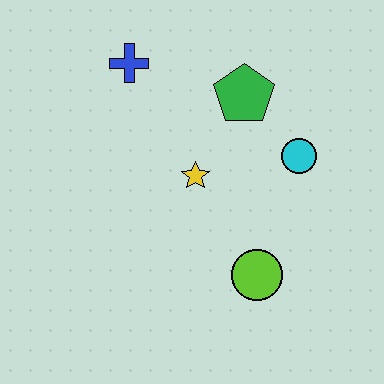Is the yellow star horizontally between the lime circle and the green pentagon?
No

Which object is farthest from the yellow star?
The blue cross is farthest from the yellow star.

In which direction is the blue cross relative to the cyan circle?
The blue cross is to the left of the cyan circle.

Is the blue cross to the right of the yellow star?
No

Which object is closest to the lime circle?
The yellow star is closest to the lime circle.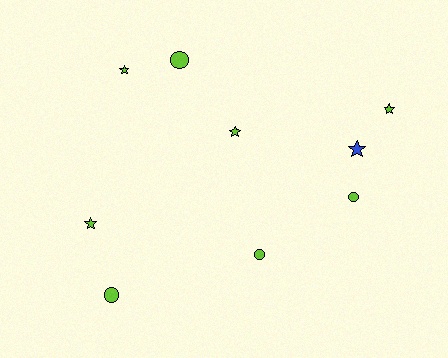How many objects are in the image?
There are 9 objects.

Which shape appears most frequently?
Star, with 5 objects.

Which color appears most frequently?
Lime, with 8 objects.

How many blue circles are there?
There are no blue circles.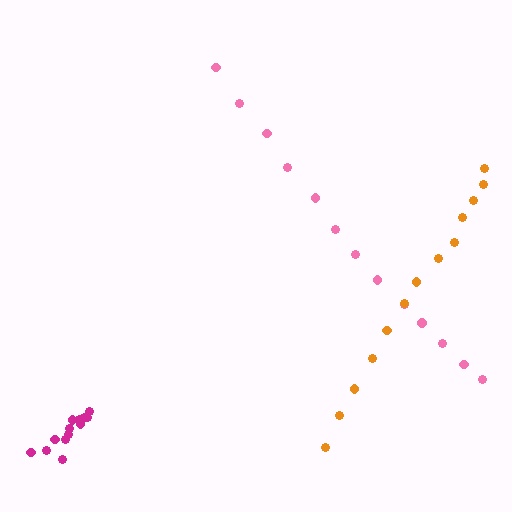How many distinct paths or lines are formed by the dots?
There are 3 distinct paths.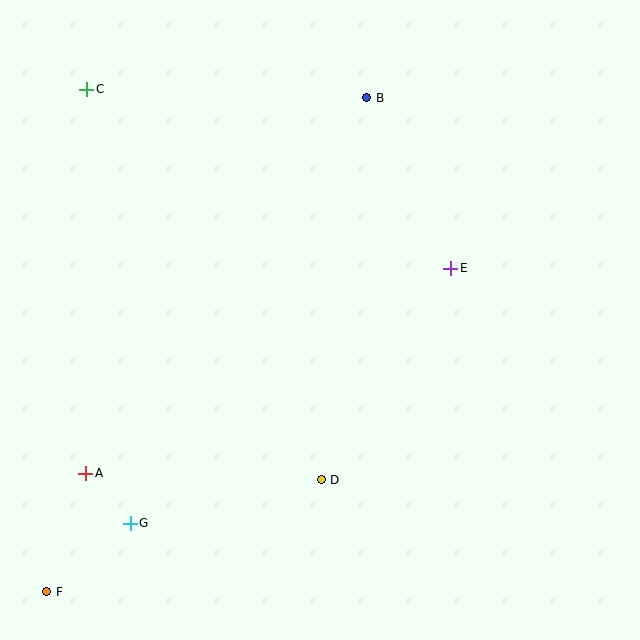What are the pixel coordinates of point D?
Point D is at (321, 480).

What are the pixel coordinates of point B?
Point B is at (367, 98).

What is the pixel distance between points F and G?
The distance between F and G is 108 pixels.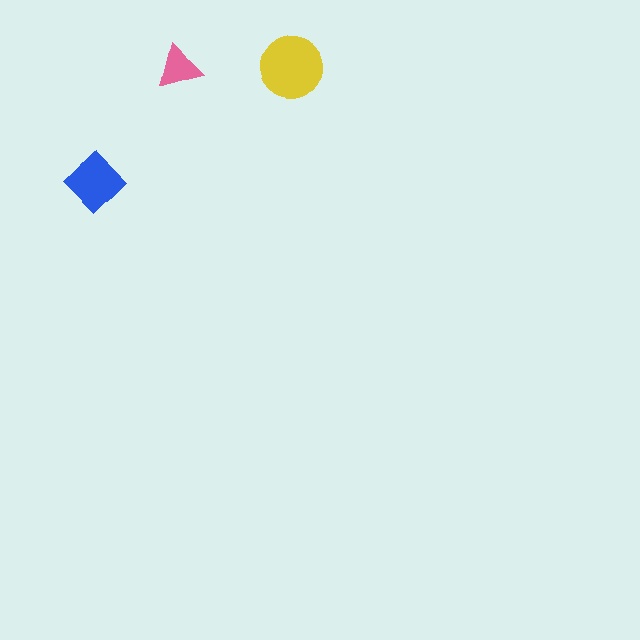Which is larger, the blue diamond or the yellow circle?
The yellow circle.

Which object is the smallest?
The pink triangle.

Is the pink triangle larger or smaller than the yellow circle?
Smaller.